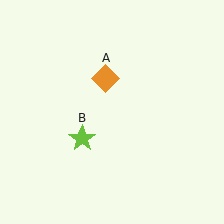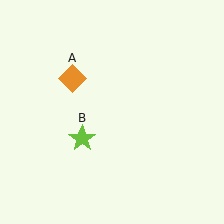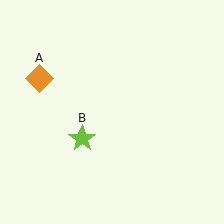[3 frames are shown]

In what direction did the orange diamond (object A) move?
The orange diamond (object A) moved left.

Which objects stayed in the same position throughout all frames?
Lime star (object B) remained stationary.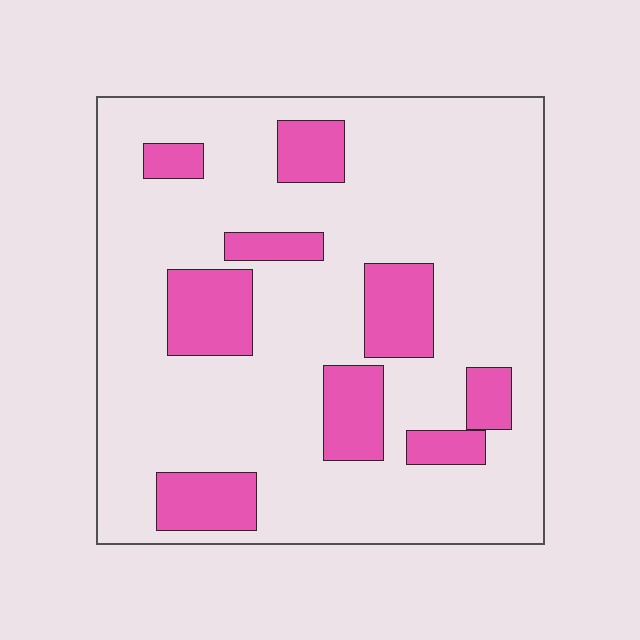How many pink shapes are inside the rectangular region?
9.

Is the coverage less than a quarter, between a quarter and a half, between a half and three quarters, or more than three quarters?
Less than a quarter.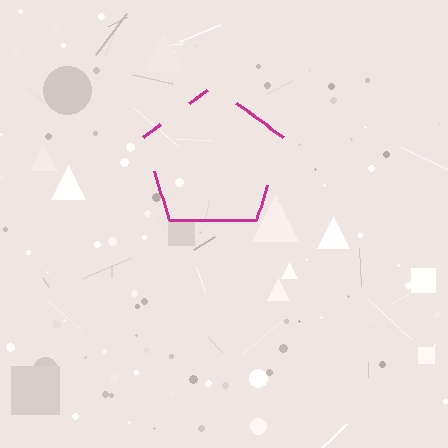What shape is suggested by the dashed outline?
The dashed outline suggests a pentagon.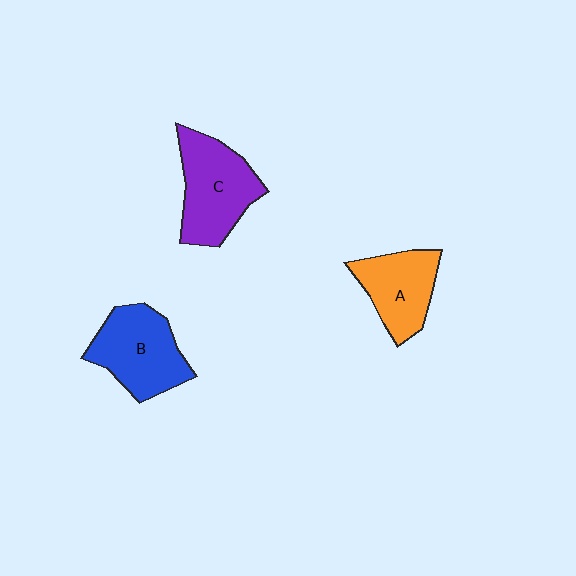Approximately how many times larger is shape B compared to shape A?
Approximately 1.2 times.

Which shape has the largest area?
Shape C (purple).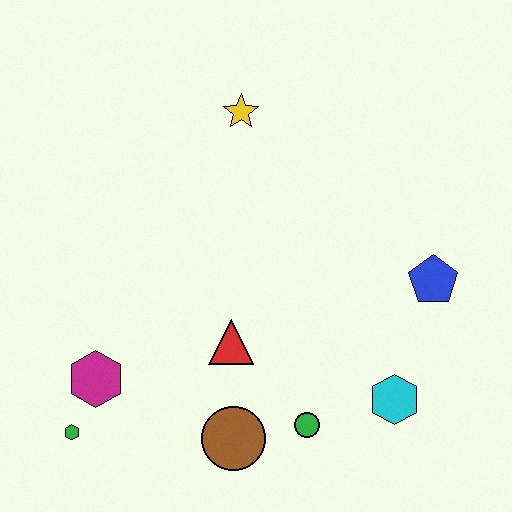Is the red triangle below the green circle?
No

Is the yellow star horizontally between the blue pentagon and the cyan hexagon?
No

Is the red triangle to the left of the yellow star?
Yes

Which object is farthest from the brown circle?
The yellow star is farthest from the brown circle.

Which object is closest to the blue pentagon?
The cyan hexagon is closest to the blue pentagon.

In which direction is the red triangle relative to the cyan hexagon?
The red triangle is to the left of the cyan hexagon.